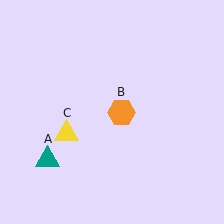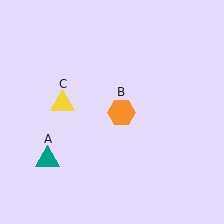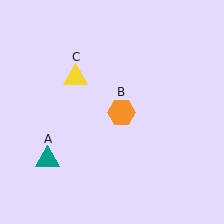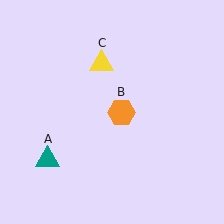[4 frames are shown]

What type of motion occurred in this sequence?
The yellow triangle (object C) rotated clockwise around the center of the scene.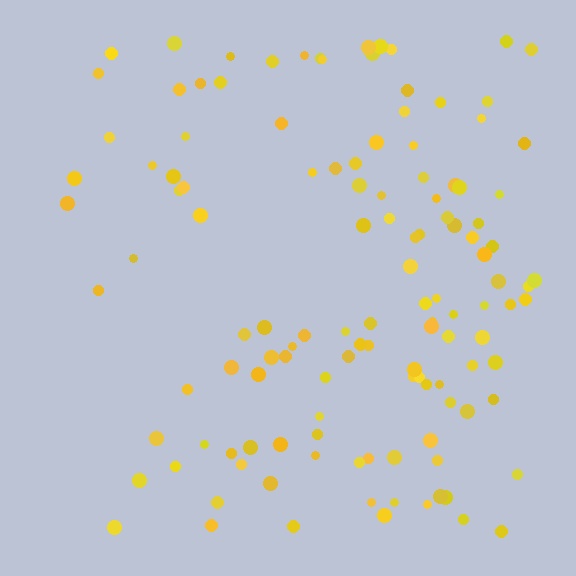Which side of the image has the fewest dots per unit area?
The left.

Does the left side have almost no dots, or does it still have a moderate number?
Still a moderate number, just noticeably fewer than the right.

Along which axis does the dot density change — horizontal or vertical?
Horizontal.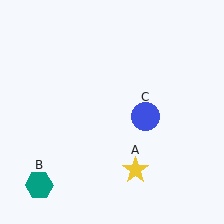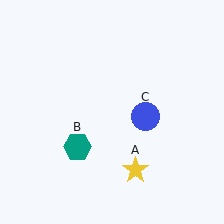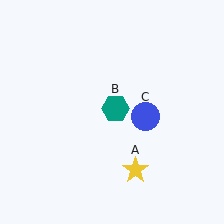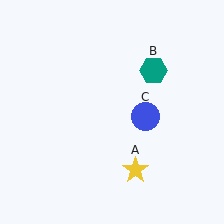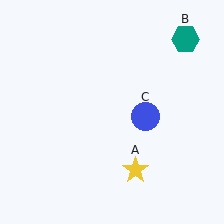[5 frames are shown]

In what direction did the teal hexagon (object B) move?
The teal hexagon (object B) moved up and to the right.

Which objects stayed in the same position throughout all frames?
Yellow star (object A) and blue circle (object C) remained stationary.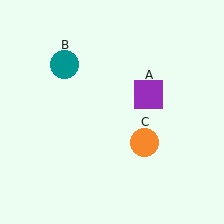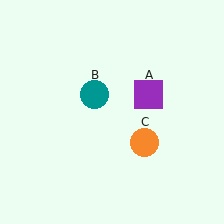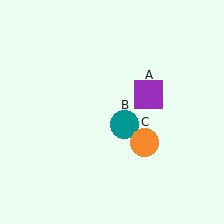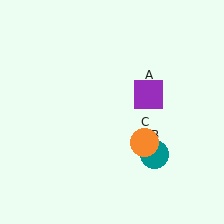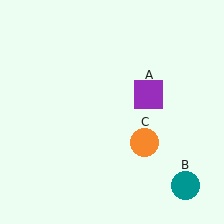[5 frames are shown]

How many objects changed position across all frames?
1 object changed position: teal circle (object B).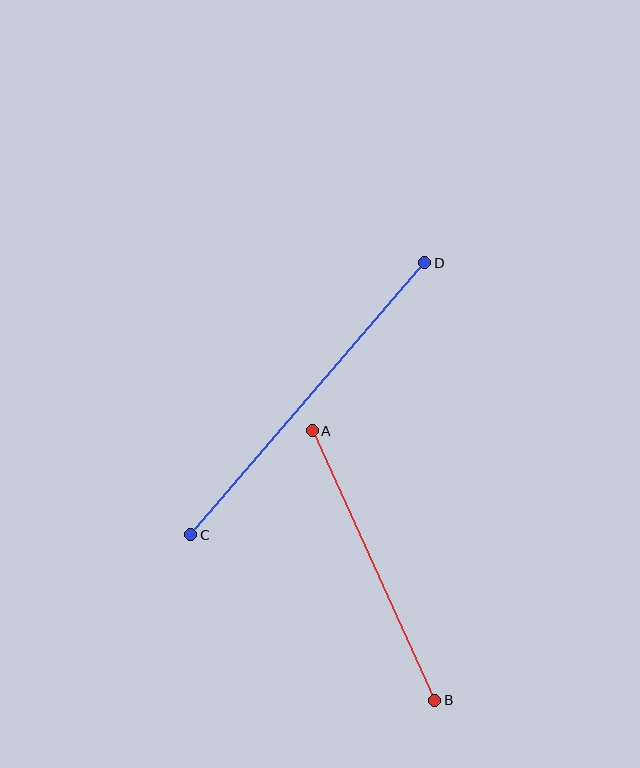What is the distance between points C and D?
The distance is approximately 359 pixels.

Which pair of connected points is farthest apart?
Points C and D are farthest apart.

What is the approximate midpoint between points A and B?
The midpoint is at approximately (374, 566) pixels.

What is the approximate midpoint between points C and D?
The midpoint is at approximately (308, 399) pixels.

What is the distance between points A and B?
The distance is approximately 296 pixels.